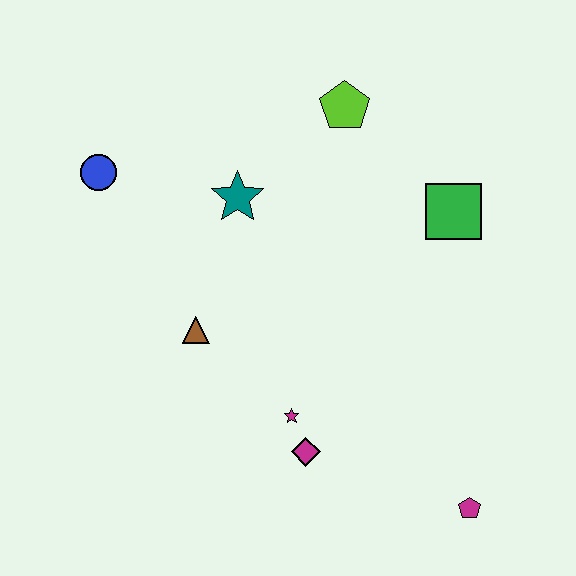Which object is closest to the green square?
The lime pentagon is closest to the green square.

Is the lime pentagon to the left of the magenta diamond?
No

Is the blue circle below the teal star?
No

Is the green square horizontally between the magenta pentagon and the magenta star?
Yes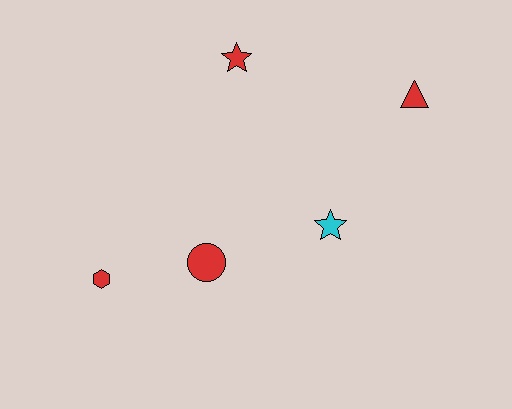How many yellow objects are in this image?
There are no yellow objects.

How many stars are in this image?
There are 2 stars.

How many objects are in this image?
There are 5 objects.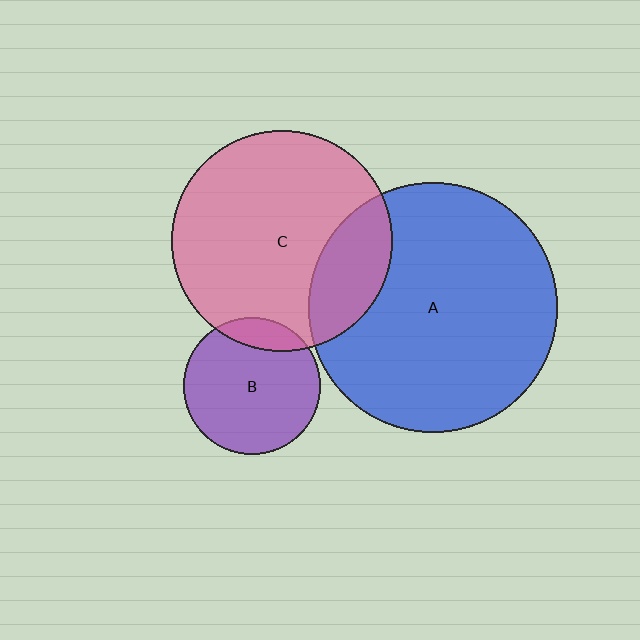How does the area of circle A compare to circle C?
Approximately 1.3 times.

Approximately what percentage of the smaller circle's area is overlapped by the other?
Approximately 15%.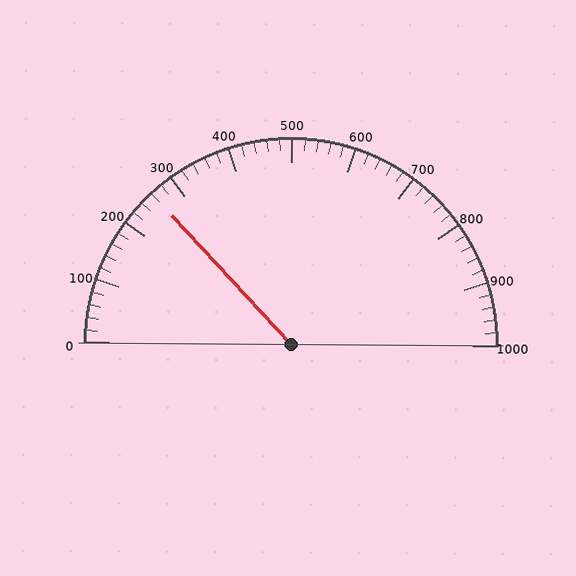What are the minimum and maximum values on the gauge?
The gauge ranges from 0 to 1000.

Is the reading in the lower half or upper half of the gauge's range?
The reading is in the lower half of the range (0 to 1000).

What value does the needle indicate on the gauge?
The needle indicates approximately 260.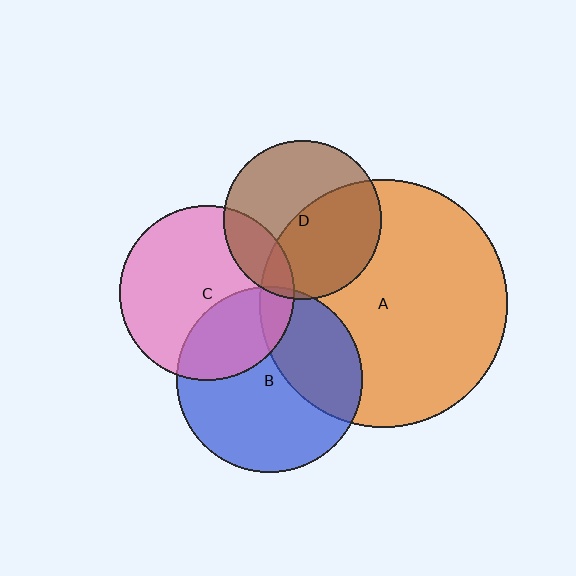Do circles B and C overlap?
Yes.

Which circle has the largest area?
Circle A (orange).